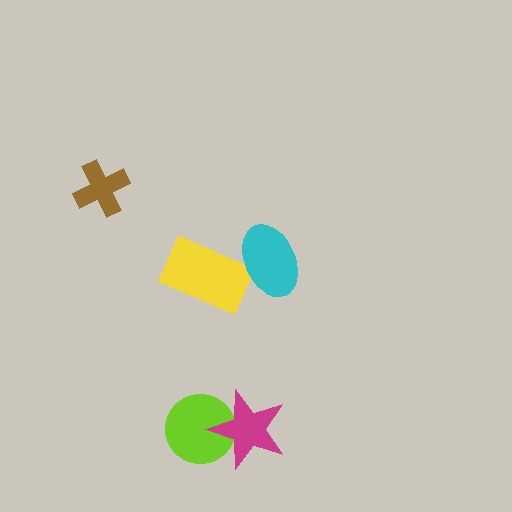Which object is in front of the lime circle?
The magenta star is in front of the lime circle.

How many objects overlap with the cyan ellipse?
1 object overlaps with the cyan ellipse.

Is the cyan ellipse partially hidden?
No, no other shape covers it.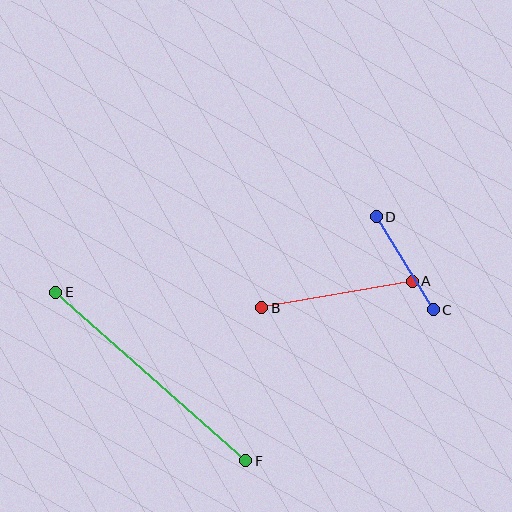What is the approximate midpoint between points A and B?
The midpoint is at approximately (337, 294) pixels.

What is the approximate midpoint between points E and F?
The midpoint is at approximately (151, 377) pixels.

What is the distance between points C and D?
The distance is approximately 109 pixels.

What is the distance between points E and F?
The distance is approximately 254 pixels.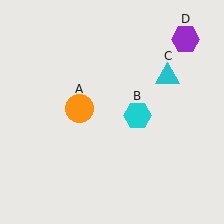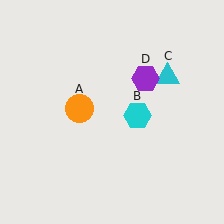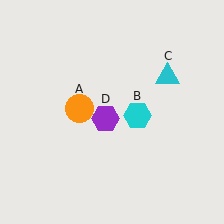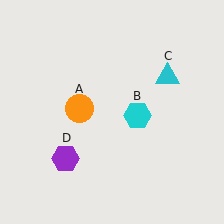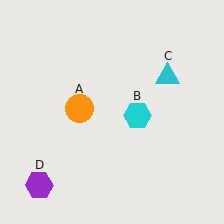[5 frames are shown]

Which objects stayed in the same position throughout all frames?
Orange circle (object A) and cyan hexagon (object B) and cyan triangle (object C) remained stationary.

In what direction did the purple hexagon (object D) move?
The purple hexagon (object D) moved down and to the left.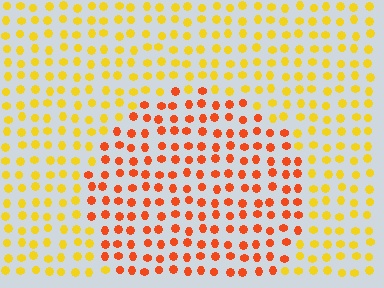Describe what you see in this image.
The image is filled with small yellow elements in a uniform arrangement. A circle-shaped region is visible where the elements are tinted to a slightly different hue, forming a subtle color boundary.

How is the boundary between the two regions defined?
The boundary is defined purely by a slight shift in hue (about 39 degrees). Spacing, size, and orientation are identical on both sides.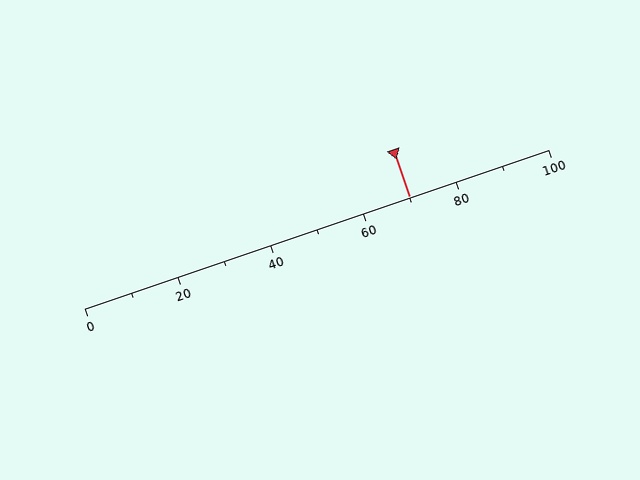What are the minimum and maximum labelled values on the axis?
The axis runs from 0 to 100.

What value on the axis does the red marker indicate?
The marker indicates approximately 70.